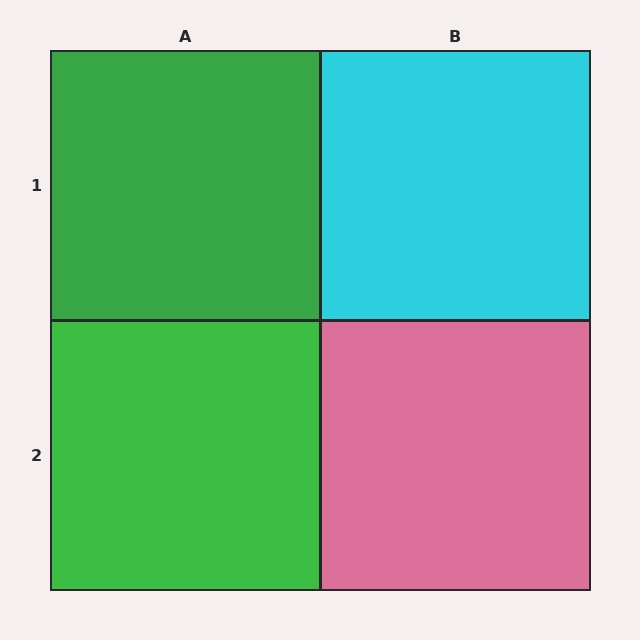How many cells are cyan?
1 cell is cyan.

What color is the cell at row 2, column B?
Pink.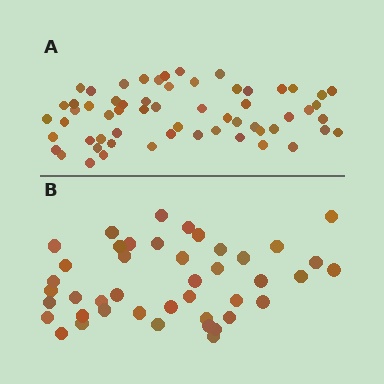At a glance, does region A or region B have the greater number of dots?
Region A (the top region) has more dots.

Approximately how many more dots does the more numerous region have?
Region A has approximately 15 more dots than region B.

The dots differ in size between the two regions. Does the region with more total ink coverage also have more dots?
No. Region B has more total ink coverage because its dots are larger, but region A actually contains more individual dots. Total area can be misleading — the number of items is what matters here.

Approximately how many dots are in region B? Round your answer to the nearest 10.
About 40 dots. (The exact count is 43, which rounds to 40.)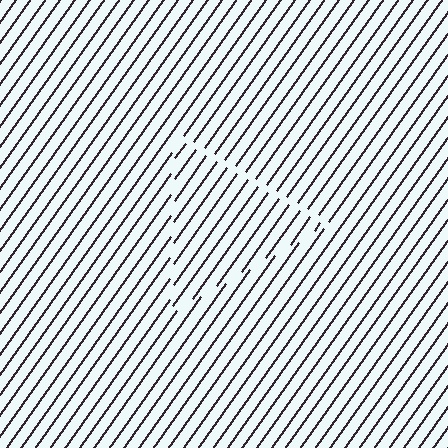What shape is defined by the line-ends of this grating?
An illusory triangle. The interior of the shape contains the same grating, shifted by half a period — the contour is defined by the phase discontinuity where line-ends from the inner and outer gratings abut.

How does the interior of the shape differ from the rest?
The interior of the shape contains the same grating, shifted by half a period — the contour is defined by the phase discontinuity where line-ends from the inner and outer gratings abut.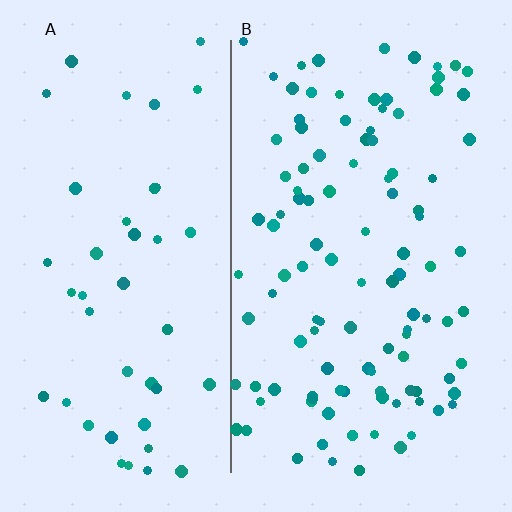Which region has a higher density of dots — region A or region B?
B (the right).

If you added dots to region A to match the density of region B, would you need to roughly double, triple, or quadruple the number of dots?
Approximately double.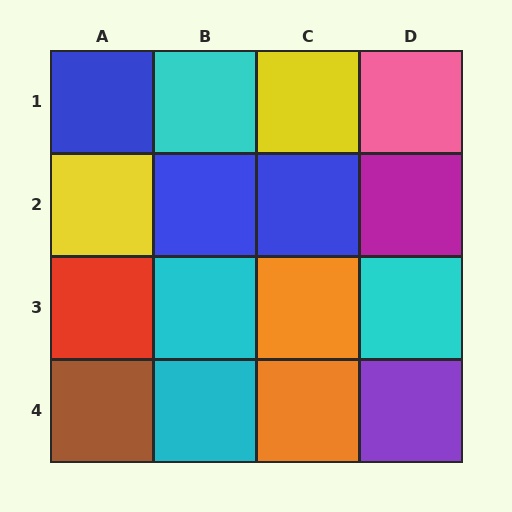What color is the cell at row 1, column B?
Cyan.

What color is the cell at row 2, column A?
Yellow.